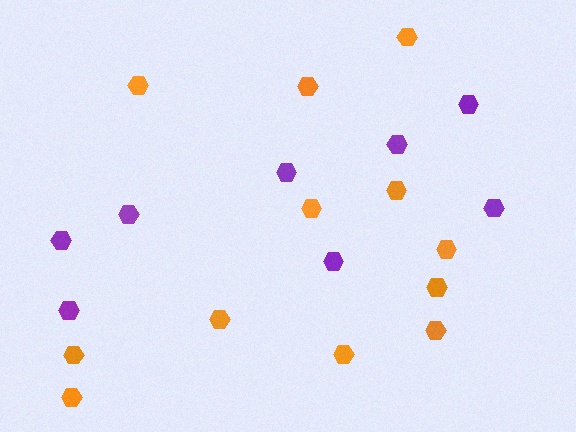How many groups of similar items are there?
There are 2 groups: one group of purple hexagons (8) and one group of orange hexagons (12).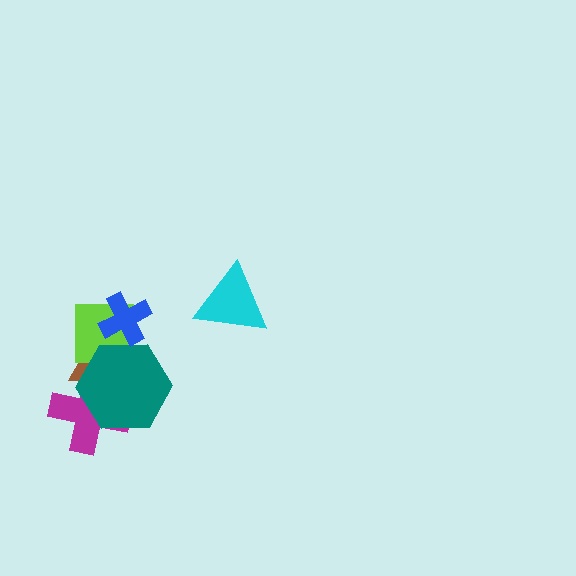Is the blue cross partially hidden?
No, no other shape covers it.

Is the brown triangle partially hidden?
Yes, it is partially covered by another shape.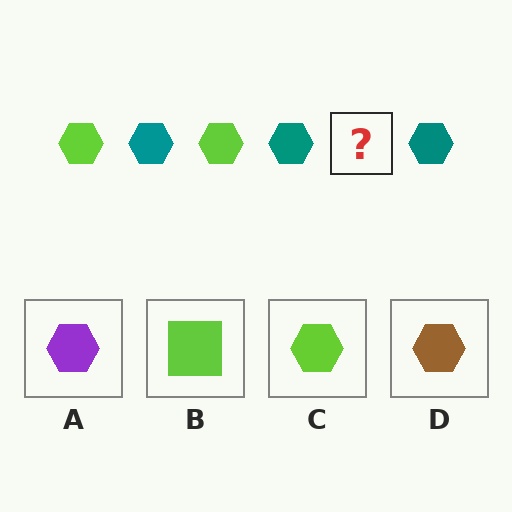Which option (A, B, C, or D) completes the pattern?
C.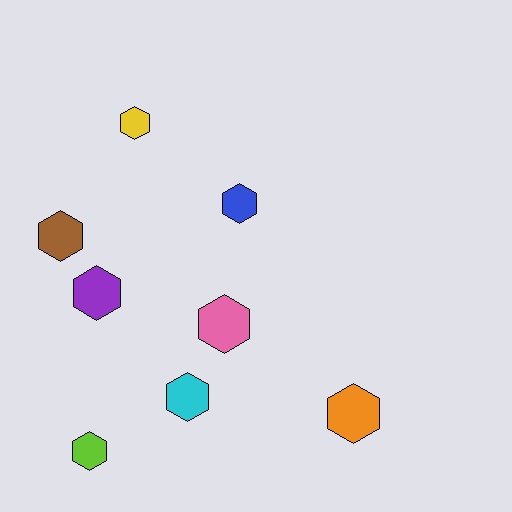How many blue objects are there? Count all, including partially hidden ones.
There is 1 blue object.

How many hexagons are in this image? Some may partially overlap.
There are 8 hexagons.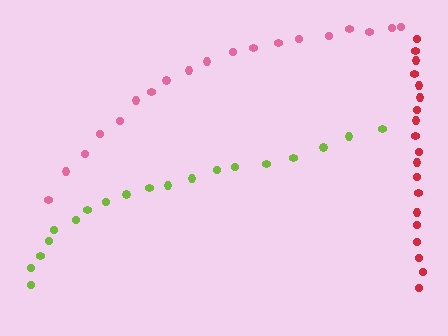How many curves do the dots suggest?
There are 3 distinct paths.